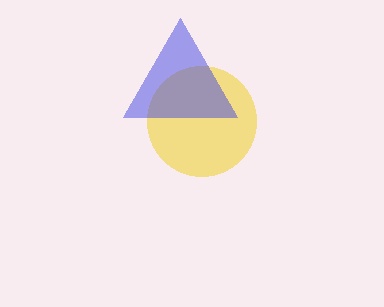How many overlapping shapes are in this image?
There are 2 overlapping shapes in the image.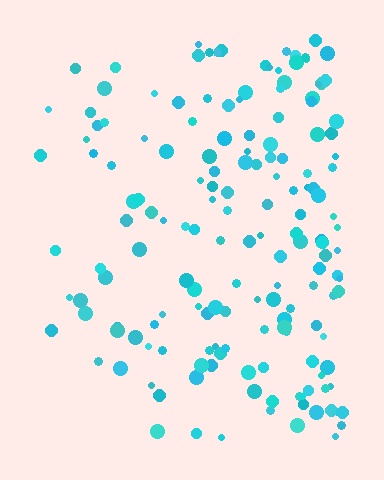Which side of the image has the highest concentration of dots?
The right.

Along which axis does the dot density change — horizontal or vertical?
Horizontal.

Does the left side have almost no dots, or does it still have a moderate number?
Still a moderate number, just noticeably fewer than the right.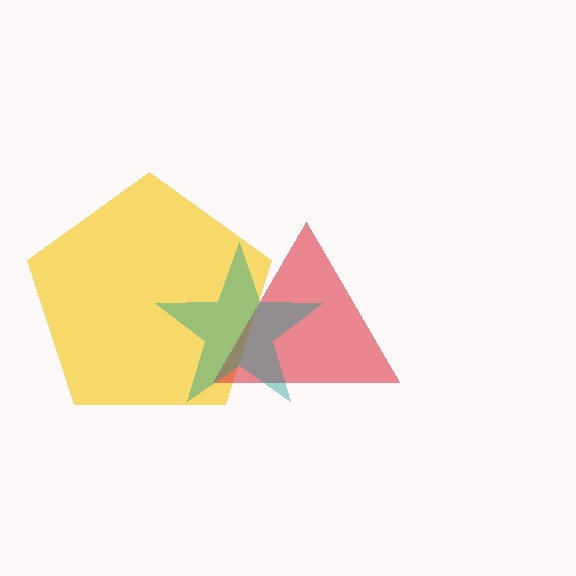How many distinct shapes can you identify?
There are 3 distinct shapes: a yellow pentagon, a red triangle, a teal star.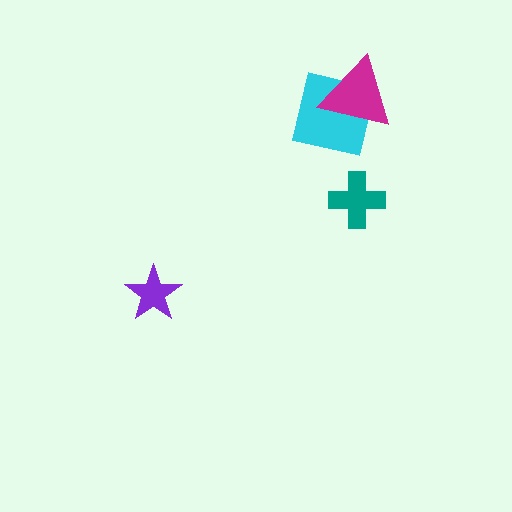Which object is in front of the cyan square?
The magenta triangle is in front of the cyan square.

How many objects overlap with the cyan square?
1 object overlaps with the cyan square.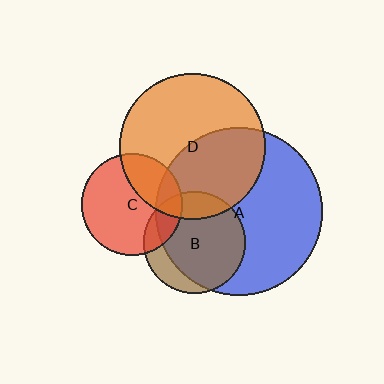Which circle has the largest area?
Circle A (blue).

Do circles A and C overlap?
Yes.